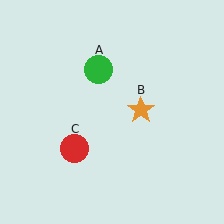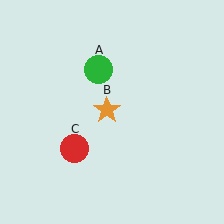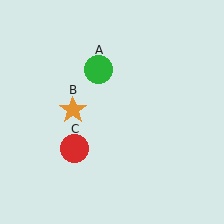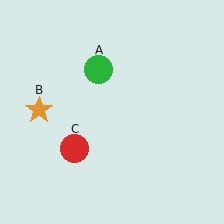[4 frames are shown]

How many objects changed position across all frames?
1 object changed position: orange star (object B).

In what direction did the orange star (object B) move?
The orange star (object B) moved left.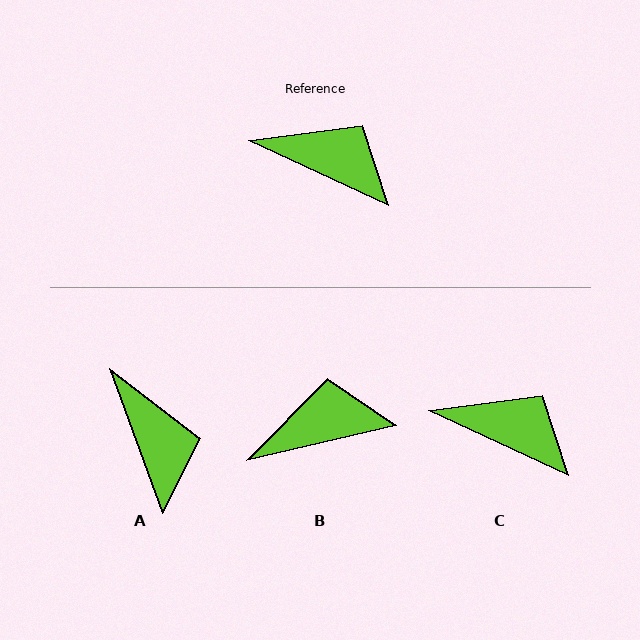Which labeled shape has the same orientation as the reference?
C.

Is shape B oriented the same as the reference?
No, it is off by about 38 degrees.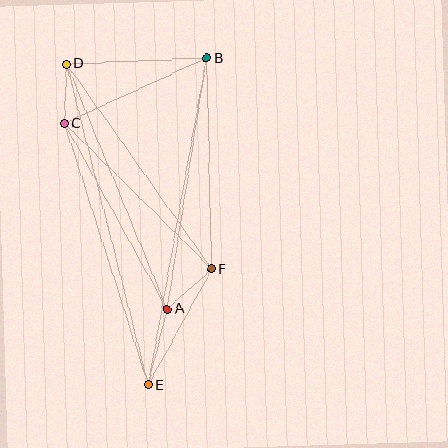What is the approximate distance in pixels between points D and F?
The distance between D and F is approximately 251 pixels.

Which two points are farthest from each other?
Points B and E are farthest from each other.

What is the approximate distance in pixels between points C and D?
The distance between C and D is approximately 60 pixels.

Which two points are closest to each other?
Points A and F are closest to each other.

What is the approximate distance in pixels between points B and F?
The distance between B and F is approximately 211 pixels.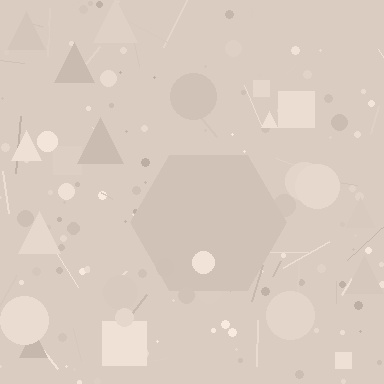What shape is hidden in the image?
A hexagon is hidden in the image.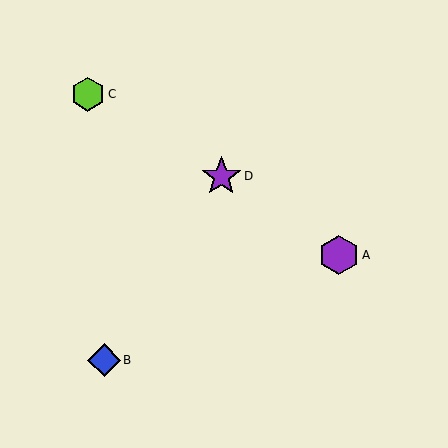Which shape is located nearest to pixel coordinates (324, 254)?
The purple hexagon (labeled A) at (339, 255) is nearest to that location.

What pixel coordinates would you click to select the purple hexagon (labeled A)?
Click at (339, 255) to select the purple hexagon A.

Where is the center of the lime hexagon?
The center of the lime hexagon is at (88, 94).